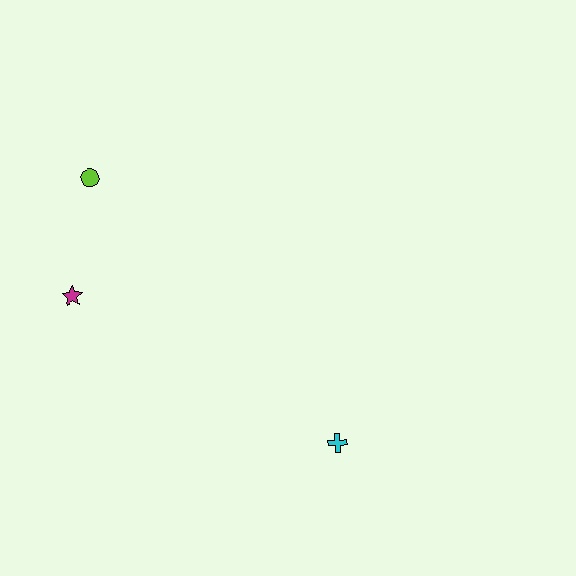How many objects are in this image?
There are 3 objects.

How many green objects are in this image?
There are no green objects.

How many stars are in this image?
There is 1 star.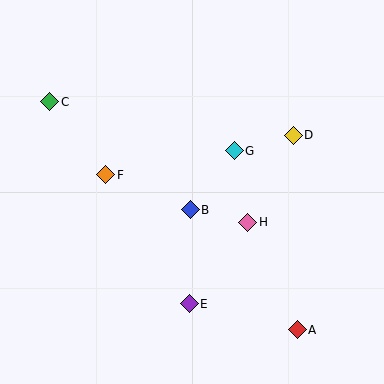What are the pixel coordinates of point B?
Point B is at (190, 210).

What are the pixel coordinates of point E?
Point E is at (189, 304).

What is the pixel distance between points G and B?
The distance between G and B is 74 pixels.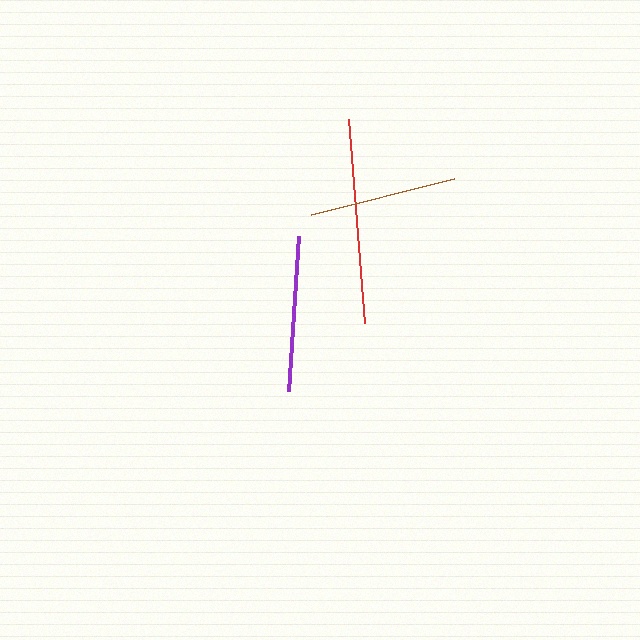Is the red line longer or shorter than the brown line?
The red line is longer than the brown line.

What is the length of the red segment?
The red segment is approximately 205 pixels long.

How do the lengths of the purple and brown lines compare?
The purple and brown lines are approximately the same length.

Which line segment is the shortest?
The brown line is the shortest at approximately 148 pixels.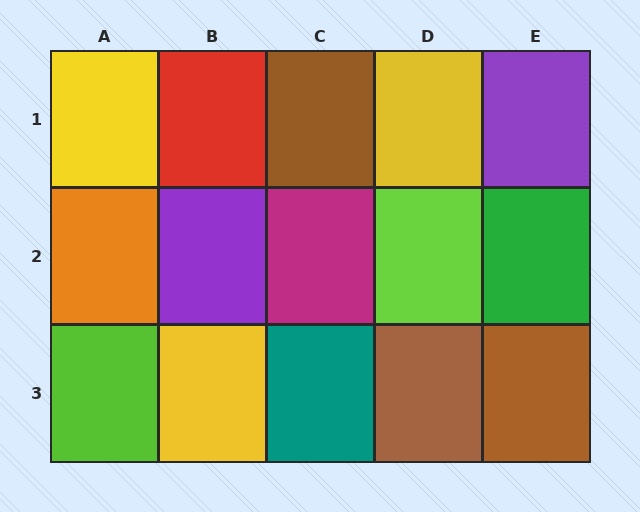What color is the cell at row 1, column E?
Purple.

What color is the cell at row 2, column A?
Orange.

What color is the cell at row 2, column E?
Green.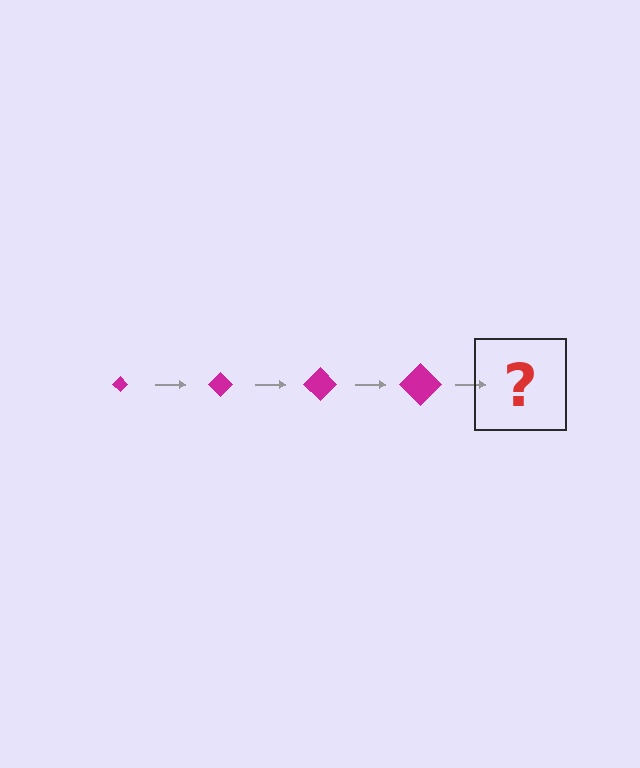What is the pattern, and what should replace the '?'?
The pattern is that the diamond gets progressively larger each step. The '?' should be a magenta diamond, larger than the previous one.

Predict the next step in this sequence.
The next step is a magenta diamond, larger than the previous one.